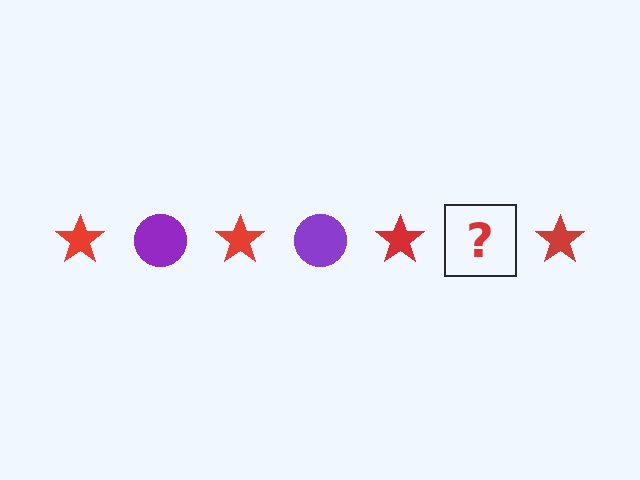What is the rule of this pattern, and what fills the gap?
The rule is that the pattern alternates between red star and purple circle. The gap should be filled with a purple circle.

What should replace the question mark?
The question mark should be replaced with a purple circle.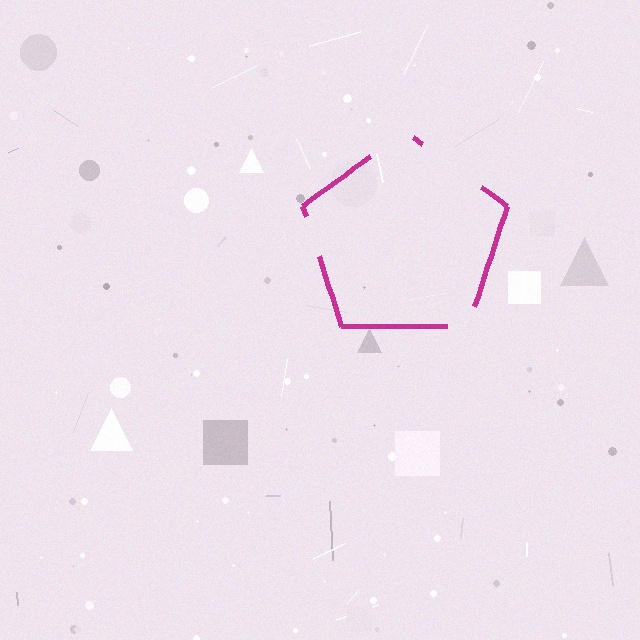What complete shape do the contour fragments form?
The contour fragments form a pentagon.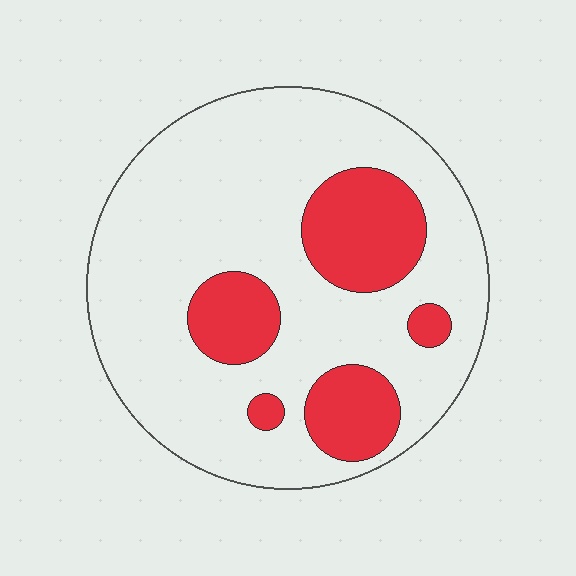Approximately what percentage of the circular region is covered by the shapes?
Approximately 25%.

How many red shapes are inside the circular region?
5.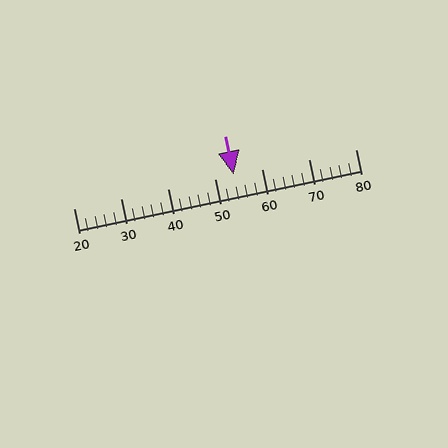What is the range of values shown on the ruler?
The ruler shows values from 20 to 80.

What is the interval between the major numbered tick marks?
The major tick marks are spaced 10 units apart.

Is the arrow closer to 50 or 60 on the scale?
The arrow is closer to 50.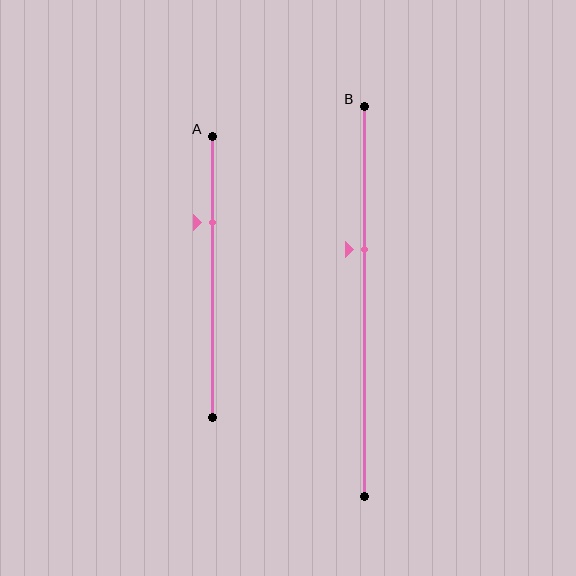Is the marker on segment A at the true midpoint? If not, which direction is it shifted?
No, the marker on segment A is shifted upward by about 19% of the segment length.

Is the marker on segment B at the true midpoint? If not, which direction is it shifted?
No, the marker on segment B is shifted upward by about 13% of the segment length.